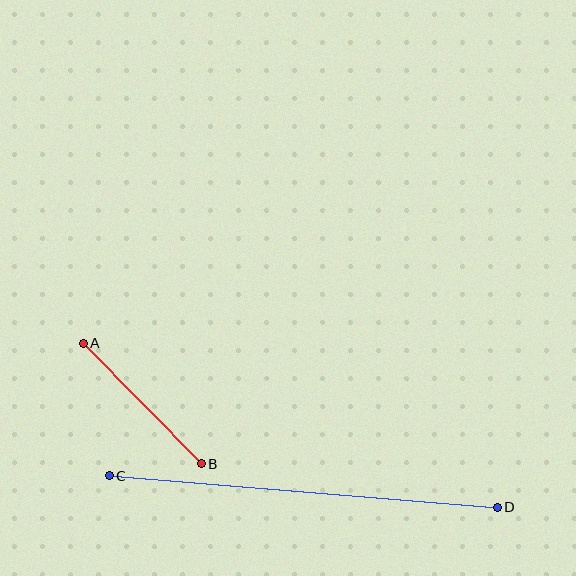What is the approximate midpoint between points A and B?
The midpoint is at approximately (142, 403) pixels.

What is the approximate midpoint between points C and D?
The midpoint is at approximately (303, 491) pixels.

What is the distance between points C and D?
The distance is approximately 389 pixels.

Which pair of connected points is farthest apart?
Points C and D are farthest apart.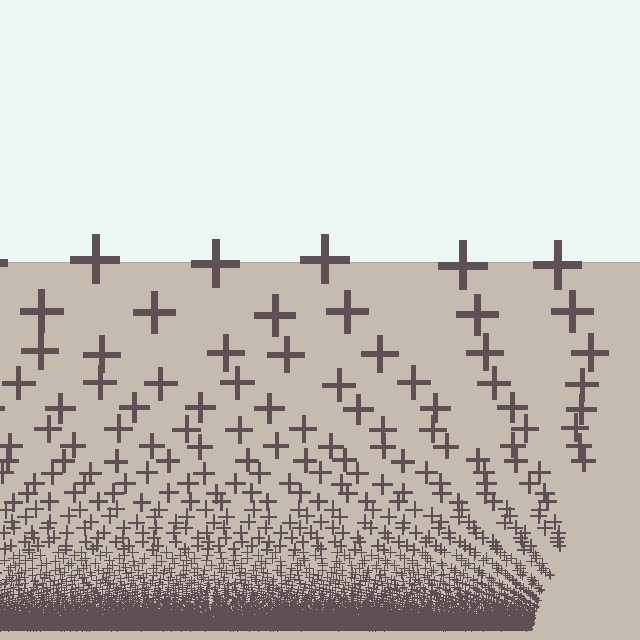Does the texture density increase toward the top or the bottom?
Density increases toward the bottom.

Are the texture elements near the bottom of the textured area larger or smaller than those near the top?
Smaller. The gradient is inverted — elements near the bottom are smaller and denser.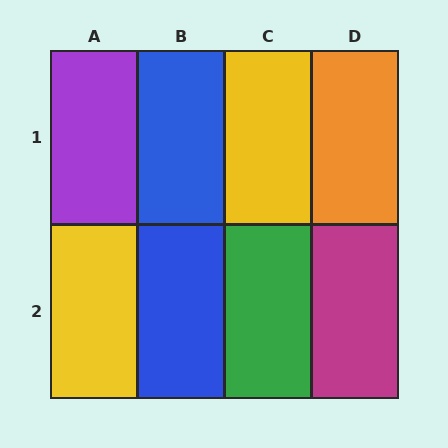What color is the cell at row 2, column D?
Magenta.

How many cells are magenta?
1 cell is magenta.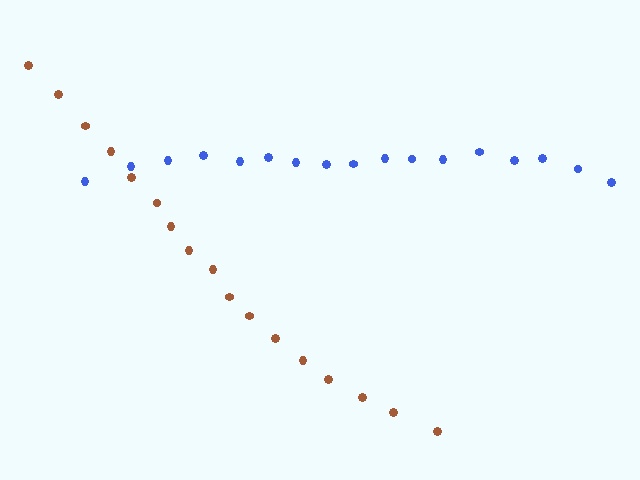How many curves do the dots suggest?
There are 2 distinct paths.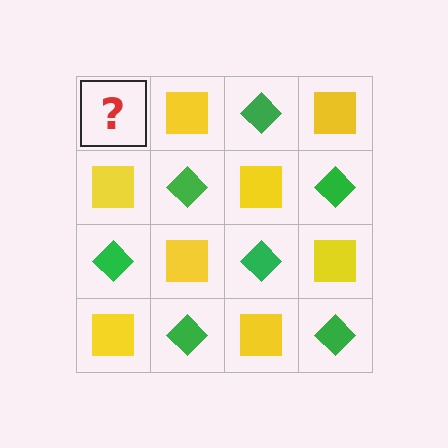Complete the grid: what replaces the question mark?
The question mark should be replaced with a green diamond.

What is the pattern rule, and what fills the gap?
The rule is that it alternates green diamond and yellow square in a checkerboard pattern. The gap should be filled with a green diamond.